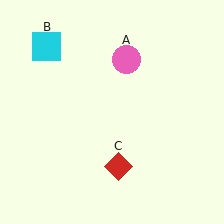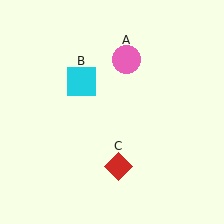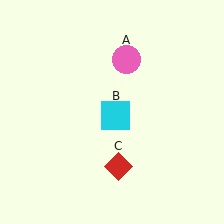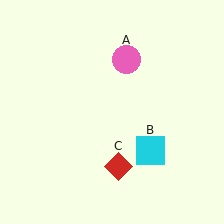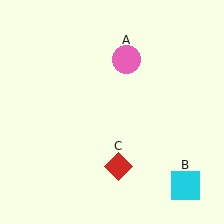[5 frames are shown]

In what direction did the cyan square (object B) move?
The cyan square (object B) moved down and to the right.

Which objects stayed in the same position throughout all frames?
Pink circle (object A) and red diamond (object C) remained stationary.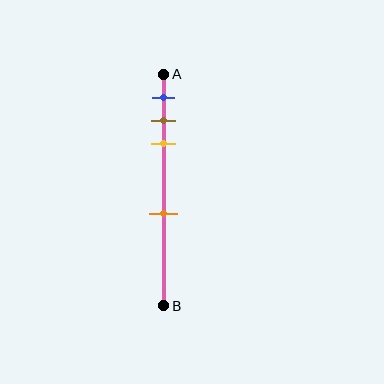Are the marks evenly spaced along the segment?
No, the marks are not evenly spaced.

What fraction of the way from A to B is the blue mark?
The blue mark is approximately 10% (0.1) of the way from A to B.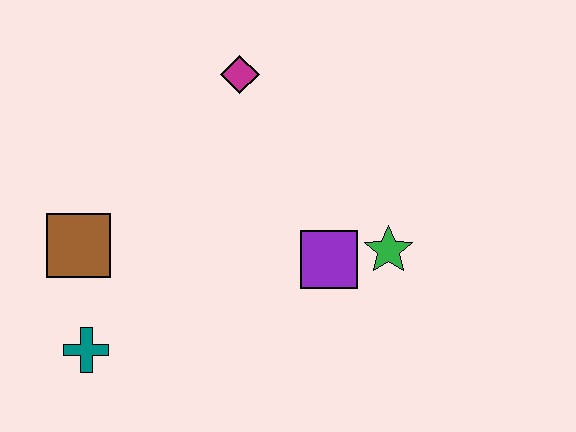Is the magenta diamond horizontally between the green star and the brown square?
Yes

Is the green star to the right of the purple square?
Yes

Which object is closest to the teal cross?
The brown square is closest to the teal cross.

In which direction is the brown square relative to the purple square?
The brown square is to the left of the purple square.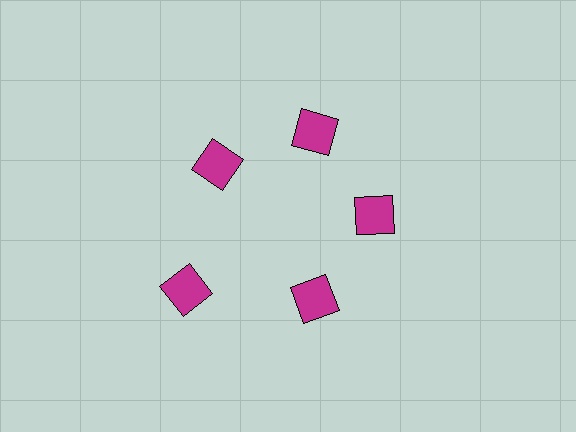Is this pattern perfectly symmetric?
No. The 5 magenta squares are arranged in a ring, but one element near the 8 o'clock position is pushed outward from the center, breaking the 5-fold rotational symmetry.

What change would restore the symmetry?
The symmetry would be restored by moving it inward, back onto the ring so that all 5 squares sit at equal angles and equal distance from the center.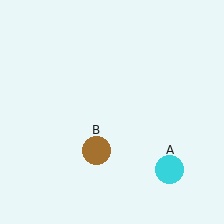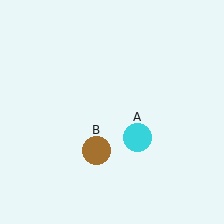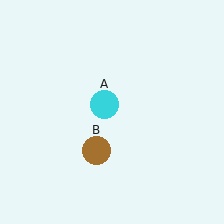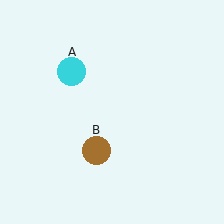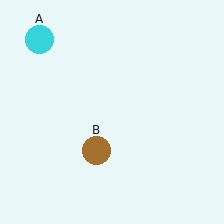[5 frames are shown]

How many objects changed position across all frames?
1 object changed position: cyan circle (object A).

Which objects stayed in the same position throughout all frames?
Brown circle (object B) remained stationary.